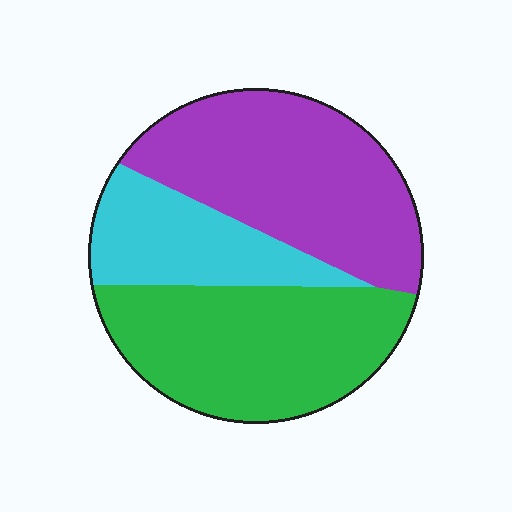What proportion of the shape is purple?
Purple takes up between a third and a half of the shape.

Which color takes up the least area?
Cyan, at roughly 20%.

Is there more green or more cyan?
Green.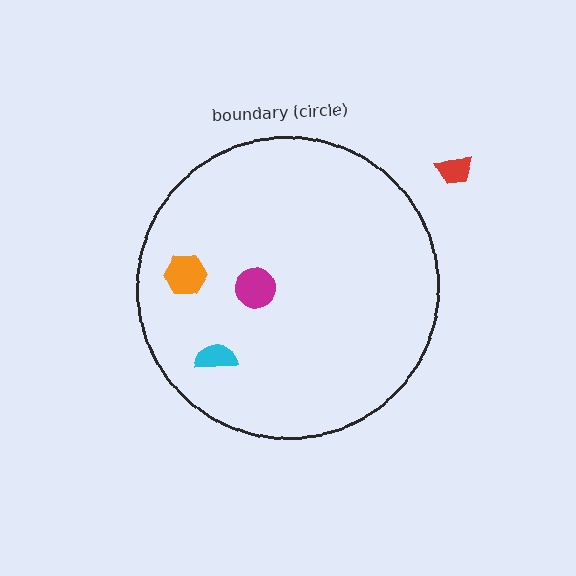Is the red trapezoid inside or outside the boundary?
Outside.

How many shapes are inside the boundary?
3 inside, 1 outside.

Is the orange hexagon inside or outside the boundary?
Inside.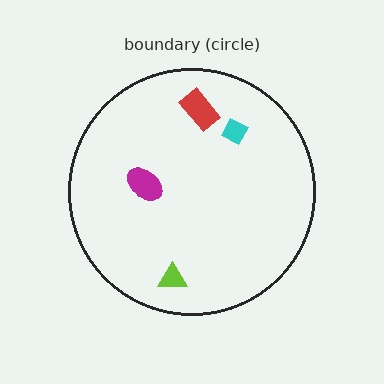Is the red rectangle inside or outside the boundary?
Inside.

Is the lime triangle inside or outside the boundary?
Inside.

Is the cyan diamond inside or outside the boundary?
Inside.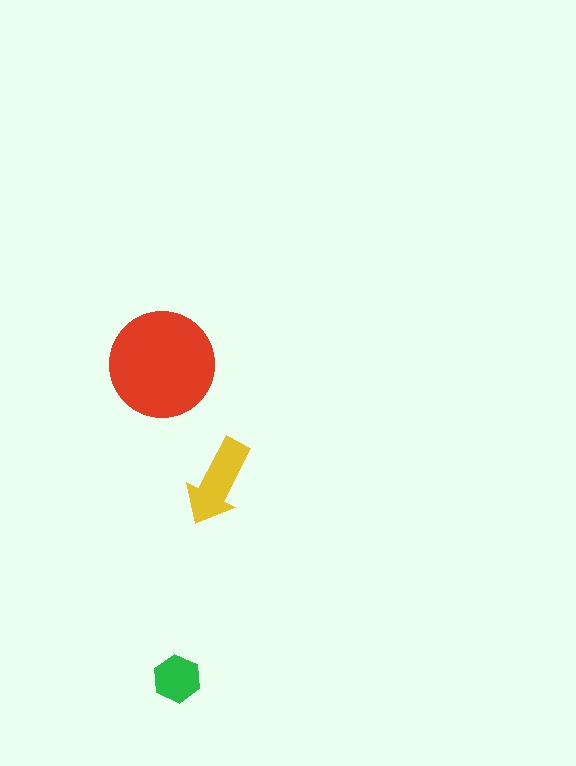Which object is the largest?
The red circle.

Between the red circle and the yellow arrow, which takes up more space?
The red circle.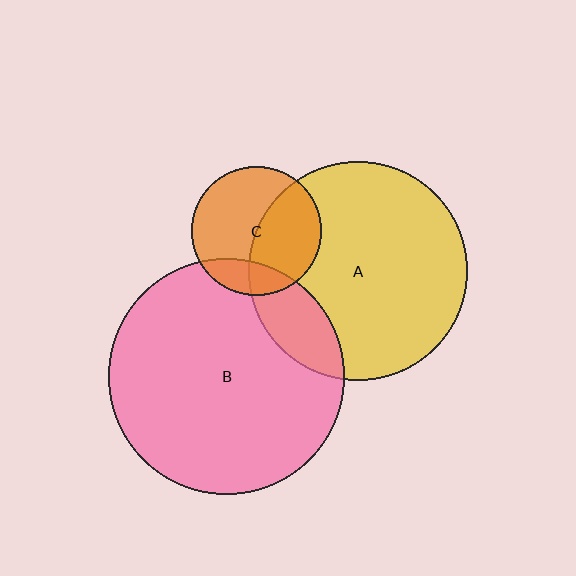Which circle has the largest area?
Circle B (pink).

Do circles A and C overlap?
Yes.